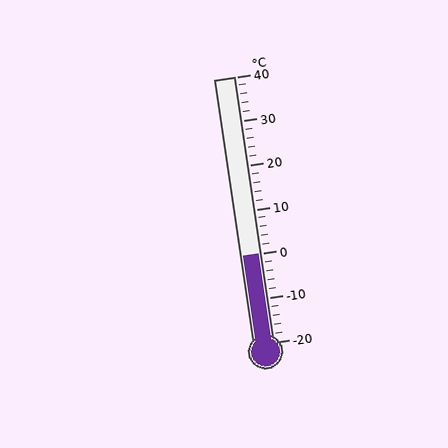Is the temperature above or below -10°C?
The temperature is above -10°C.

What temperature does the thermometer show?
The thermometer shows approximately 0°C.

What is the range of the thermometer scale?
The thermometer scale ranges from -20°C to 40°C.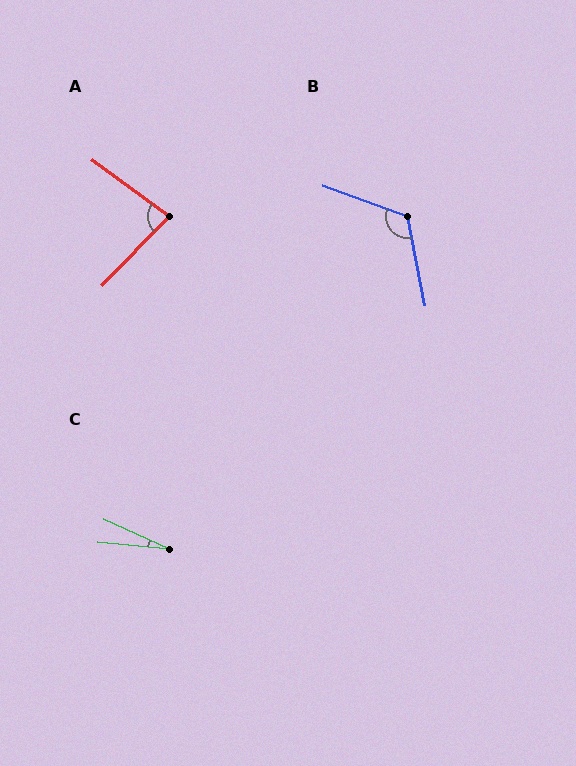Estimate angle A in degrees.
Approximately 82 degrees.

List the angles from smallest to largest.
C (19°), A (82°), B (121°).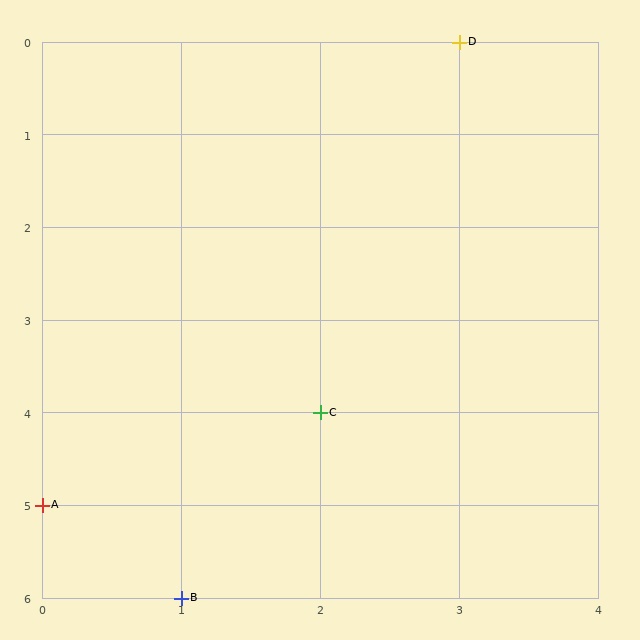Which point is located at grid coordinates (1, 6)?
Point B is at (1, 6).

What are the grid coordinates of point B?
Point B is at grid coordinates (1, 6).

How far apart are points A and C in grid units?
Points A and C are 2 columns and 1 row apart (about 2.2 grid units diagonally).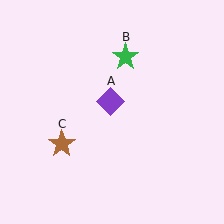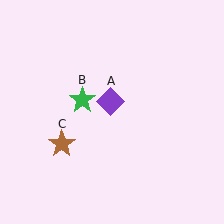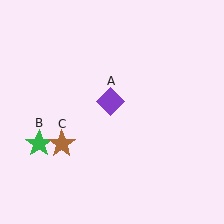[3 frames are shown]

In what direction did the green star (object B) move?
The green star (object B) moved down and to the left.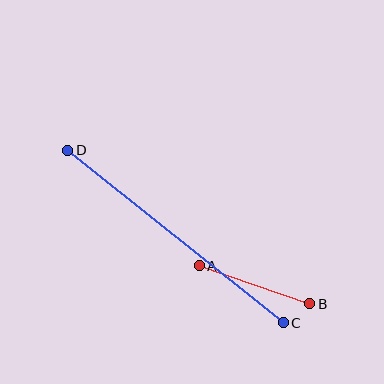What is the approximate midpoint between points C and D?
The midpoint is at approximately (175, 236) pixels.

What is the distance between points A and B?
The distance is approximately 117 pixels.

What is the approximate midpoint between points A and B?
The midpoint is at approximately (254, 285) pixels.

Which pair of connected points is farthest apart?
Points C and D are farthest apart.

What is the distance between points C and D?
The distance is approximately 276 pixels.